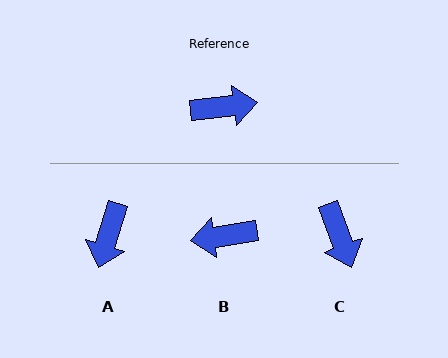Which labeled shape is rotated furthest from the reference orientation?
B, about 178 degrees away.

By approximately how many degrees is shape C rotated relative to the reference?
Approximately 77 degrees clockwise.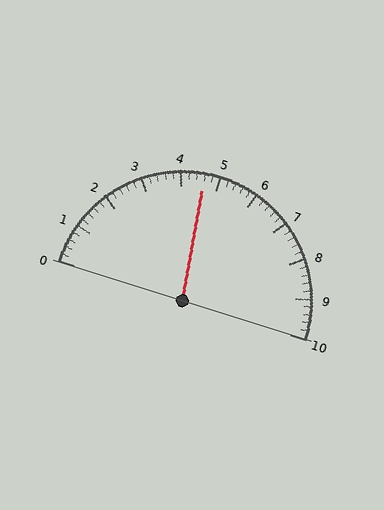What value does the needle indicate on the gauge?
The needle indicates approximately 4.6.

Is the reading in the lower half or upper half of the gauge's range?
The reading is in the lower half of the range (0 to 10).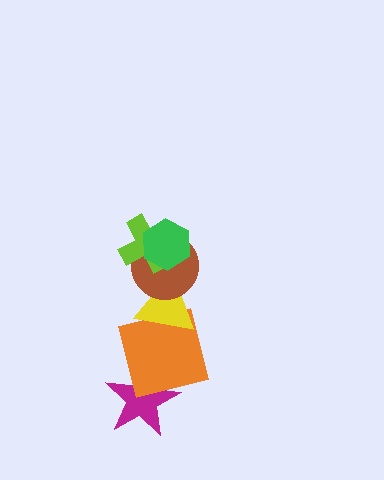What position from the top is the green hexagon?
The green hexagon is 1st from the top.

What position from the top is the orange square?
The orange square is 5th from the top.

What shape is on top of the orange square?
The yellow triangle is on top of the orange square.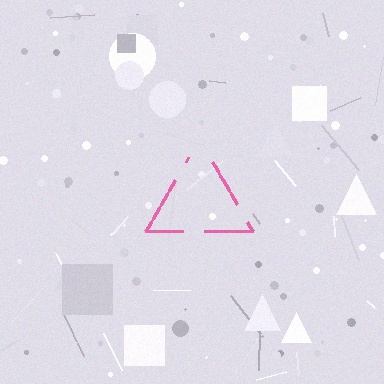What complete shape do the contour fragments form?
The contour fragments form a triangle.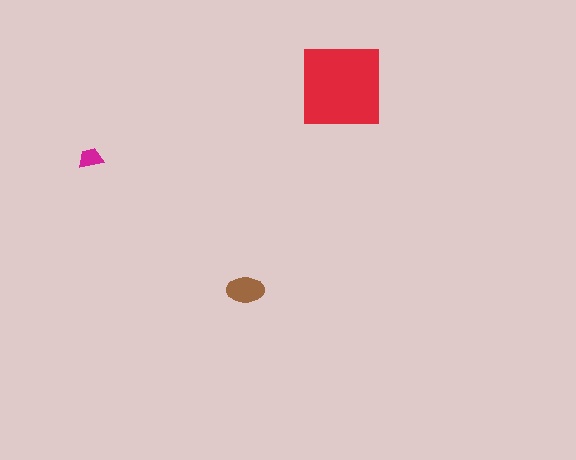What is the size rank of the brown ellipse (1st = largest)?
2nd.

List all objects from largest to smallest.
The red square, the brown ellipse, the magenta trapezoid.